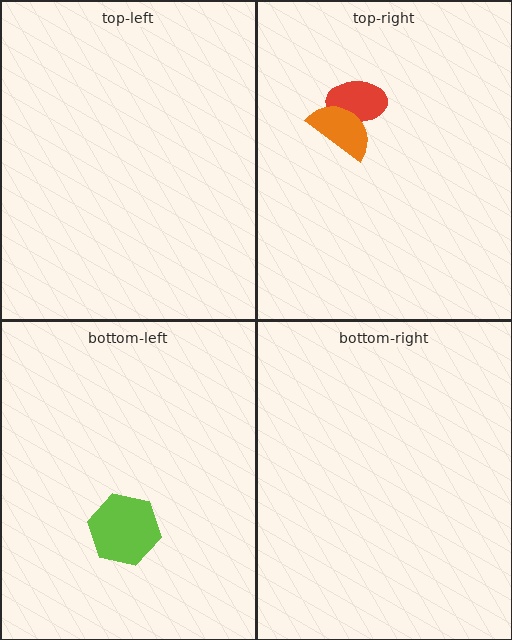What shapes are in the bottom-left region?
The lime hexagon.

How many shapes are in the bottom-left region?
1.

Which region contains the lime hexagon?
The bottom-left region.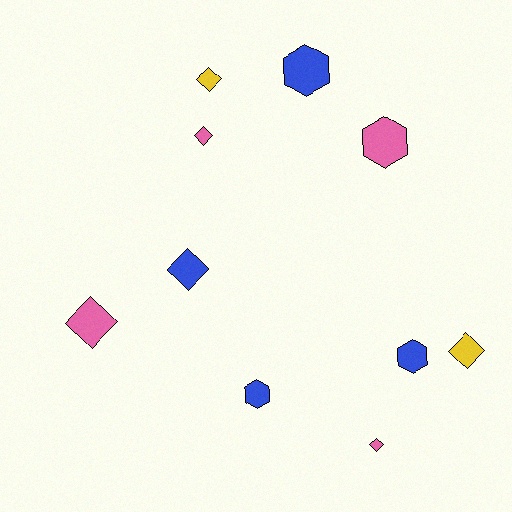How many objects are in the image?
There are 10 objects.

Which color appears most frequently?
Pink, with 4 objects.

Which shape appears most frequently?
Diamond, with 6 objects.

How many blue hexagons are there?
There are 3 blue hexagons.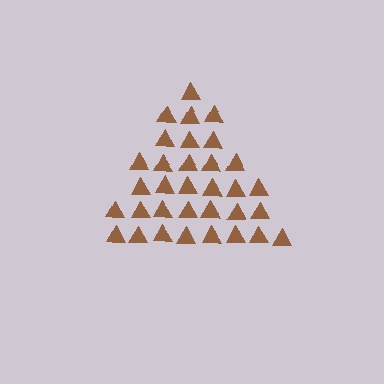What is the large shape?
The large shape is a triangle.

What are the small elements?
The small elements are triangles.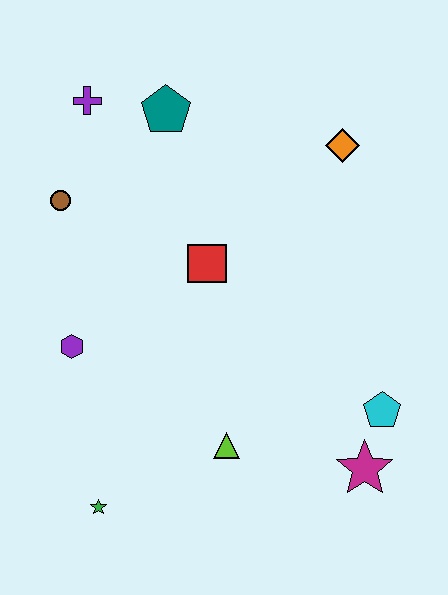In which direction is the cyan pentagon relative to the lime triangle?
The cyan pentagon is to the right of the lime triangle.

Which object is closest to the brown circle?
The purple cross is closest to the brown circle.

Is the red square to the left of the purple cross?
No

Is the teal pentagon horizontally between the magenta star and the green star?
Yes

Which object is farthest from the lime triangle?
The purple cross is farthest from the lime triangle.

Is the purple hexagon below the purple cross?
Yes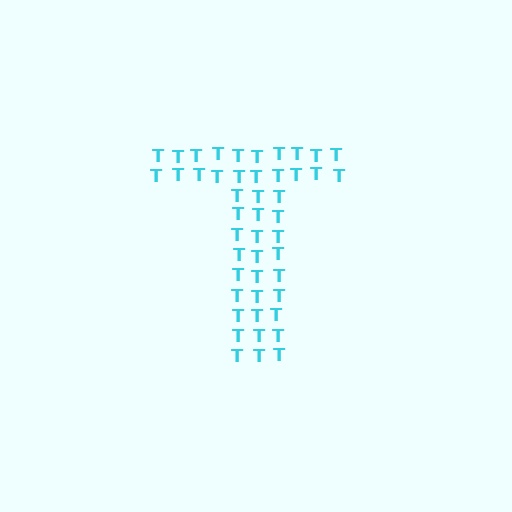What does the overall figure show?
The overall figure shows the letter T.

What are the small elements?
The small elements are letter T's.